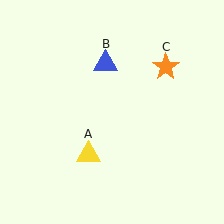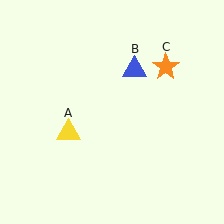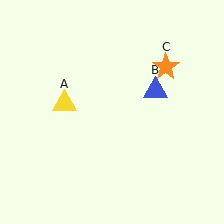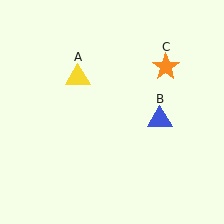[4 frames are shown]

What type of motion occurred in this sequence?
The yellow triangle (object A), blue triangle (object B) rotated clockwise around the center of the scene.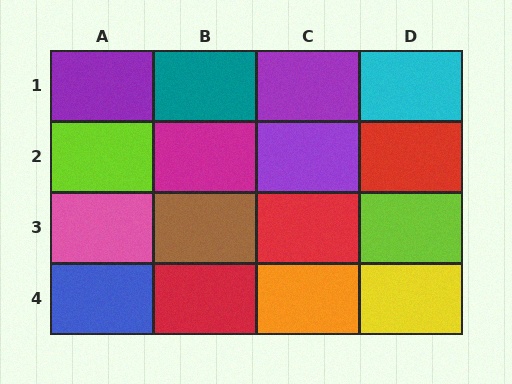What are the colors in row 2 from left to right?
Lime, magenta, purple, red.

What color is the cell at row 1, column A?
Purple.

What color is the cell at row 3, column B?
Brown.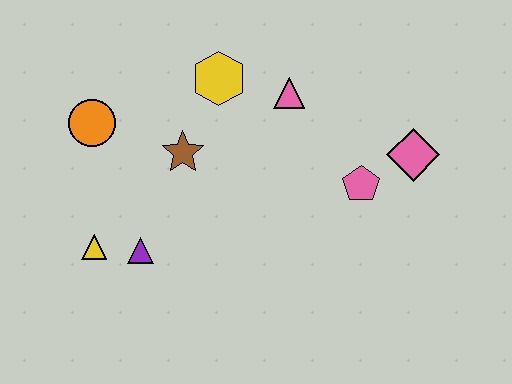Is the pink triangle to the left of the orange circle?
No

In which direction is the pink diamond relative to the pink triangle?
The pink diamond is to the right of the pink triangle.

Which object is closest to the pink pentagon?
The pink diamond is closest to the pink pentagon.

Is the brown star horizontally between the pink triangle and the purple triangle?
Yes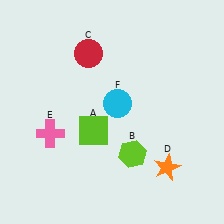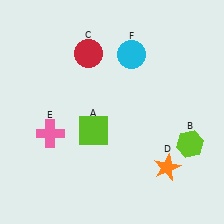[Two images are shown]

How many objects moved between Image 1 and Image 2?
2 objects moved between the two images.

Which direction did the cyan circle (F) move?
The cyan circle (F) moved up.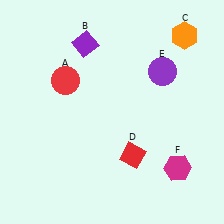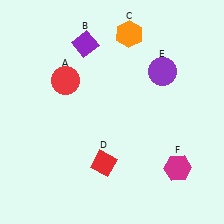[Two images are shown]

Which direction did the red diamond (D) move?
The red diamond (D) moved left.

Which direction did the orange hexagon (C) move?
The orange hexagon (C) moved left.